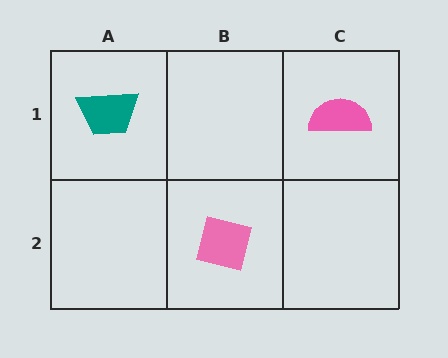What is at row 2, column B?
A pink square.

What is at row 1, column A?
A teal trapezoid.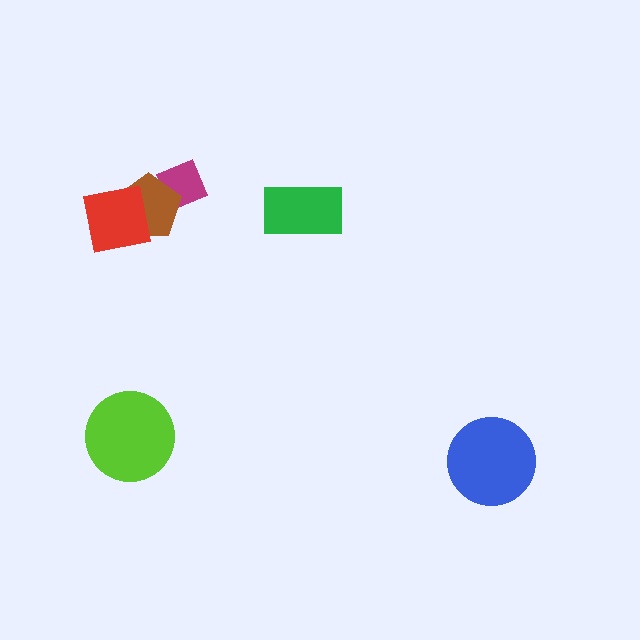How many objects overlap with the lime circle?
0 objects overlap with the lime circle.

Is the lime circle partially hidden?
No, no other shape covers it.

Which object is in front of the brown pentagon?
The red square is in front of the brown pentagon.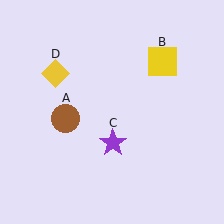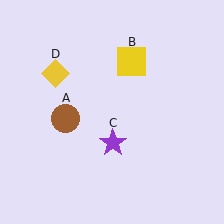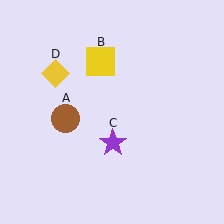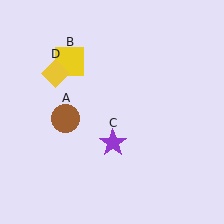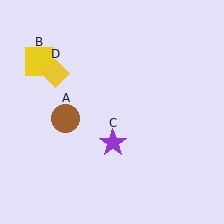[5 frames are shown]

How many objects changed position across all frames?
1 object changed position: yellow square (object B).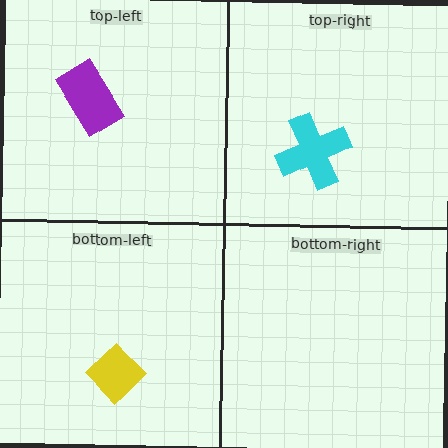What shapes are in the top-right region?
The cyan cross.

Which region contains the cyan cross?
The top-right region.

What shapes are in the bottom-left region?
The yellow diamond.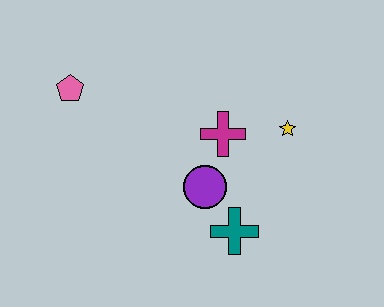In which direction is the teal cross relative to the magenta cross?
The teal cross is below the magenta cross.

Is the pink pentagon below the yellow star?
No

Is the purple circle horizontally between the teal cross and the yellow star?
No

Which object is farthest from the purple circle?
The pink pentagon is farthest from the purple circle.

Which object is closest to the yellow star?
The magenta cross is closest to the yellow star.